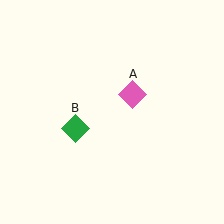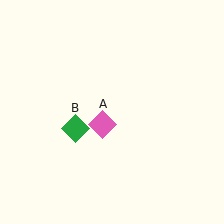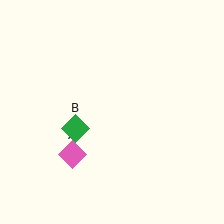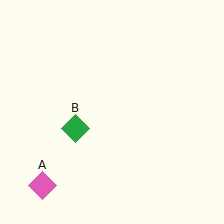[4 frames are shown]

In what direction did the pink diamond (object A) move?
The pink diamond (object A) moved down and to the left.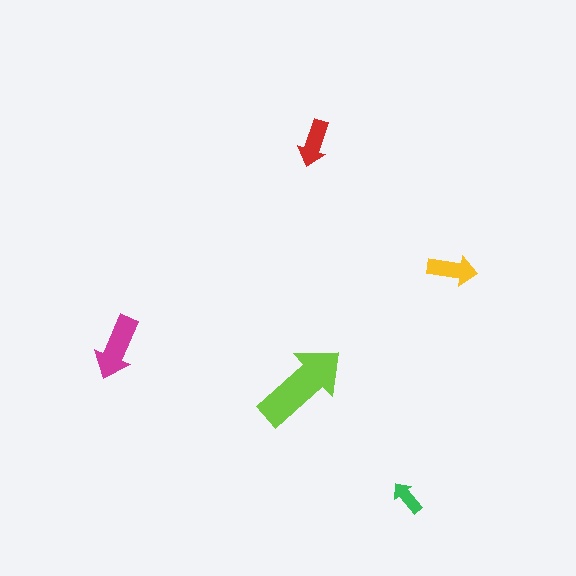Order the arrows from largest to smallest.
the lime one, the magenta one, the yellow one, the red one, the green one.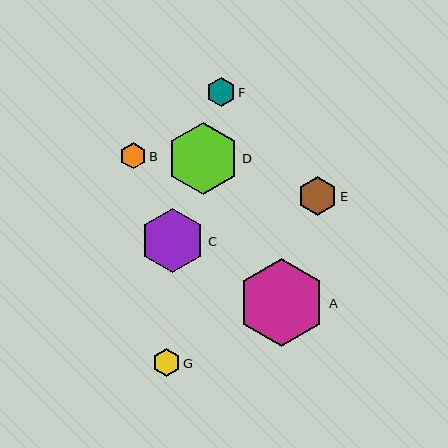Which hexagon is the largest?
Hexagon A is the largest with a size of approximately 88 pixels.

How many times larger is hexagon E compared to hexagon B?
Hexagon E is approximately 1.5 times the size of hexagon B.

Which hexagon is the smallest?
Hexagon B is the smallest with a size of approximately 26 pixels.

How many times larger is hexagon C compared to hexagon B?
Hexagon C is approximately 2.5 times the size of hexagon B.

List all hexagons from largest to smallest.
From largest to smallest: A, D, C, E, F, G, B.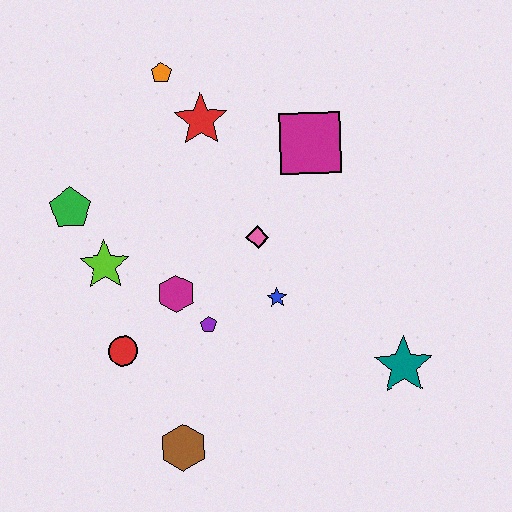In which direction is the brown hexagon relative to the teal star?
The brown hexagon is to the left of the teal star.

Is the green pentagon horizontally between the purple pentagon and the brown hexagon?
No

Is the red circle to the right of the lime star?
Yes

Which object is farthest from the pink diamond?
The brown hexagon is farthest from the pink diamond.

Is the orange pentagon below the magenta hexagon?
No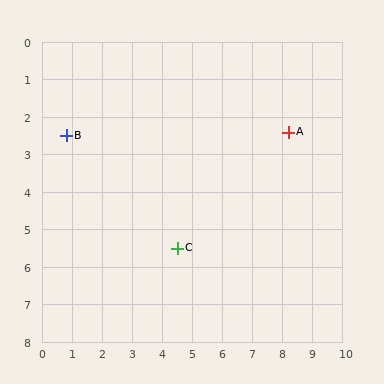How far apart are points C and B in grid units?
Points C and B are about 4.8 grid units apart.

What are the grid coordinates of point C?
Point C is at approximately (4.5, 5.5).